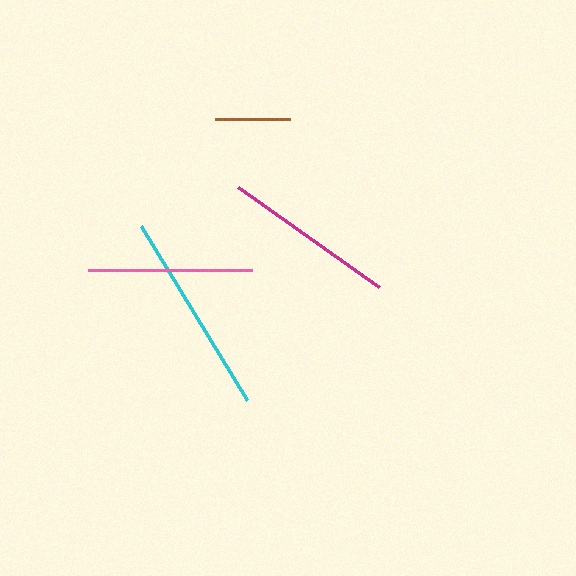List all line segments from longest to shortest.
From longest to shortest: cyan, magenta, pink, brown.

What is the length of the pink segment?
The pink segment is approximately 164 pixels long.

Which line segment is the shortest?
The brown line is the shortest at approximately 74 pixels.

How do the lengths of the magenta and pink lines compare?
The magenta and pink lines are approximately the same length.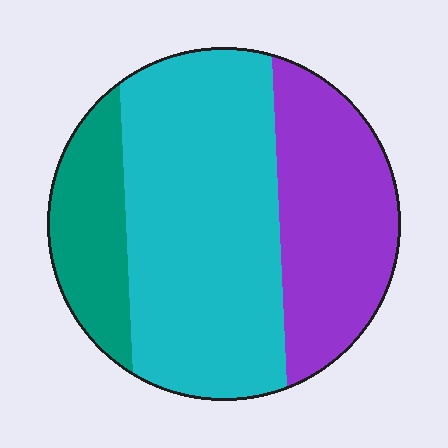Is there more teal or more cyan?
Cyan.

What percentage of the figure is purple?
Purple covers around 30% of the figure.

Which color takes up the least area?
Teal, at roughly 15%.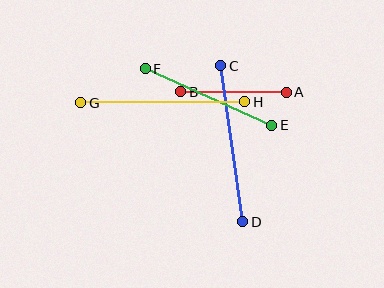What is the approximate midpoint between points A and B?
The midpoint is at approximately (234, 92) pixels.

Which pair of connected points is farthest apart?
Points G and H are farthest apart.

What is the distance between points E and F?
The distance is approximately 138 pixels.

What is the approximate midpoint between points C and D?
The midpoint is at approximately (232, 144) pixels.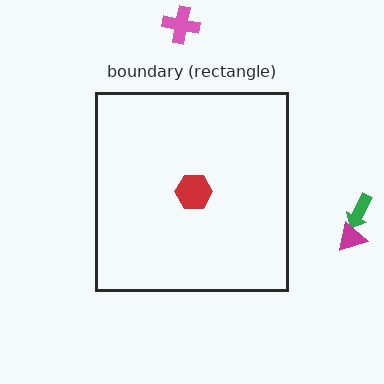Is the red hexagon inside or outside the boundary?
Inside.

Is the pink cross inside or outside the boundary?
Outside.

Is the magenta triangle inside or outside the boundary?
Outside.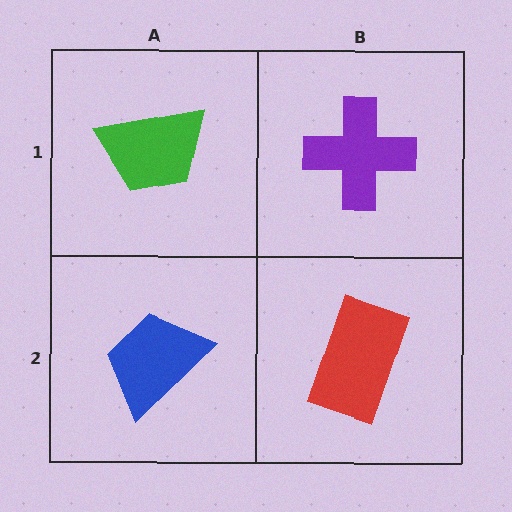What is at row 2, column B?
A red rectangle.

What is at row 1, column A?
A green trapezoid.